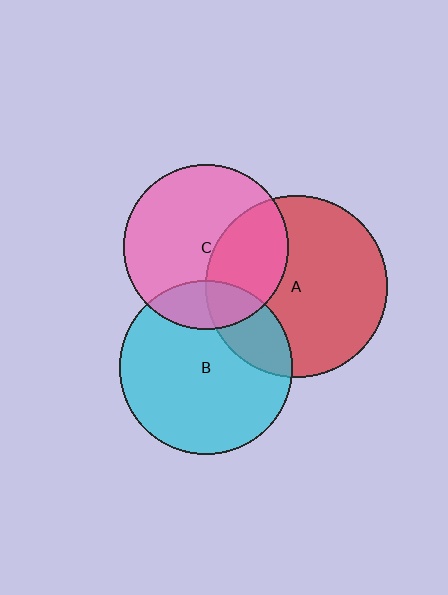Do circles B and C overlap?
Yes.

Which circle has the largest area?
Circle A (red).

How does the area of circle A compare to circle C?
Approximately 1.2 times.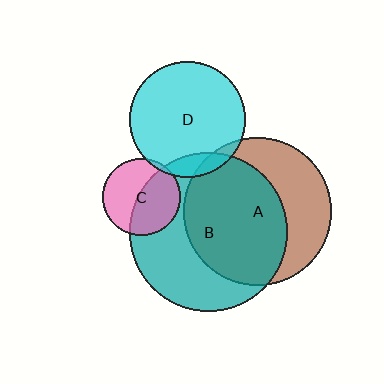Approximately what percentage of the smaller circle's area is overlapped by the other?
Approximately 10%.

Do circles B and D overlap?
Yes.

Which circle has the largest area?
Circle B (teal).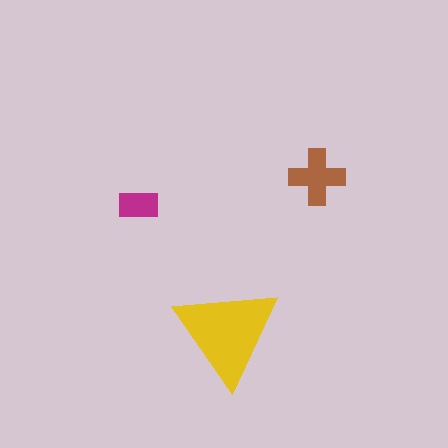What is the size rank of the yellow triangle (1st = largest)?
1st.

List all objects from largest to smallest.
The yellow triangle, the brown cross, the magenta rectangle.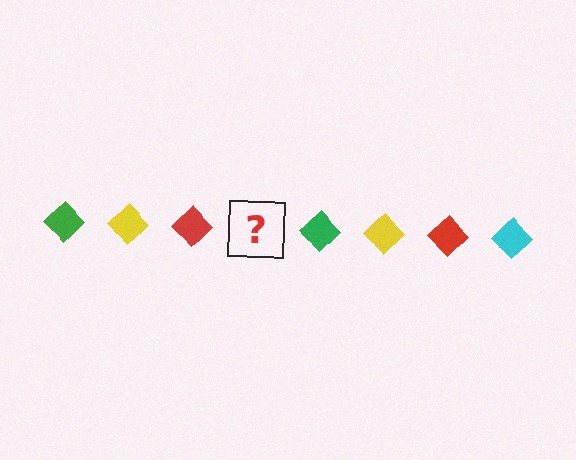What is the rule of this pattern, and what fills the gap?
The rule is that the pattern cycles through green, yellow, red, cyan diamonds. The gap should be filled with a cyan diamond.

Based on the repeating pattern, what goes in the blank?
The blank should be a cyan diamond.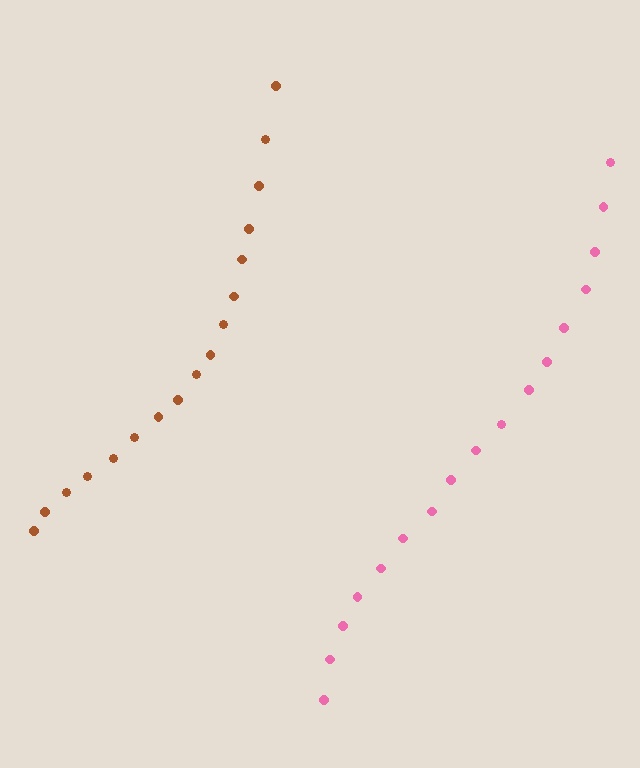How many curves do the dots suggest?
There are 2 distinct paths.